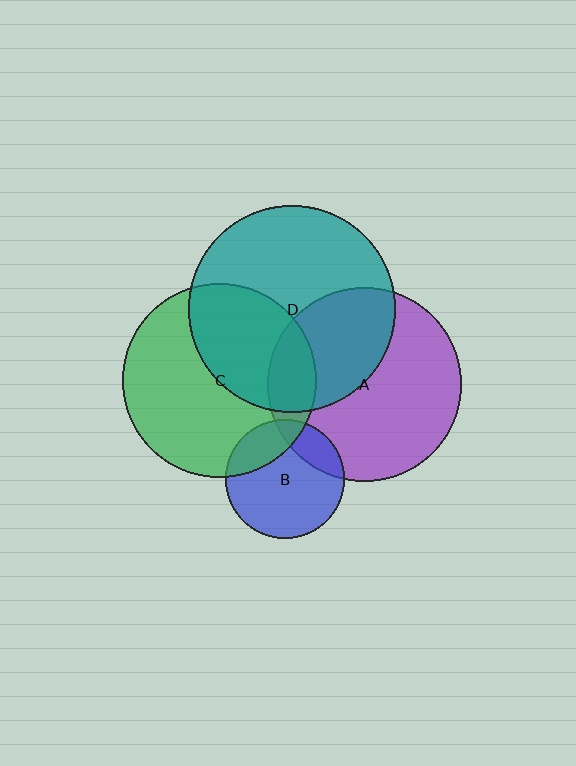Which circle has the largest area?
Circle D (teal).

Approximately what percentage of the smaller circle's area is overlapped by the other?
Approximately 40%.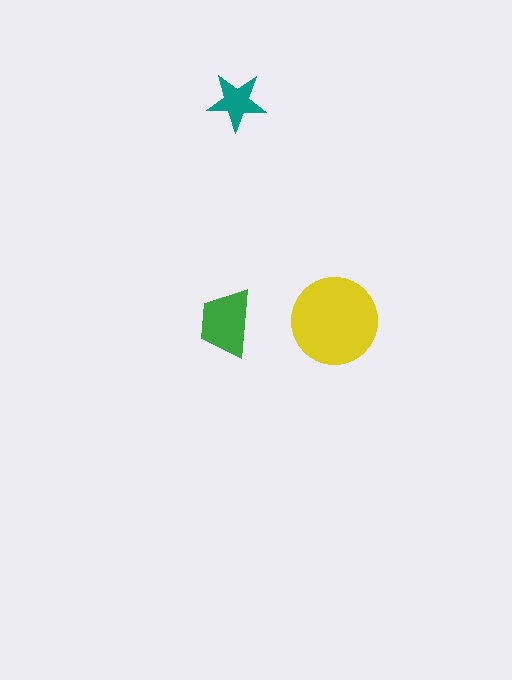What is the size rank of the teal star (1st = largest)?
3rd.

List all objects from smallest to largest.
The teal star, the green trapezoid, the yellow circle.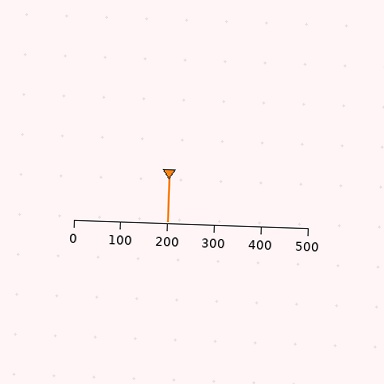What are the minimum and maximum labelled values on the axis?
The axis runs from 0 to 500.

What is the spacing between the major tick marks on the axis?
The major ticks are spaced 100 apart.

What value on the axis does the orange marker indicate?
The marker indicates approximately 200.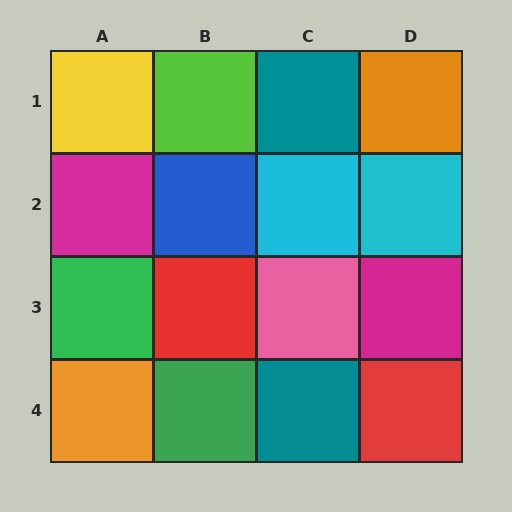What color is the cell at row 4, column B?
Green.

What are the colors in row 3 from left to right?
Green, red, pink, magenta.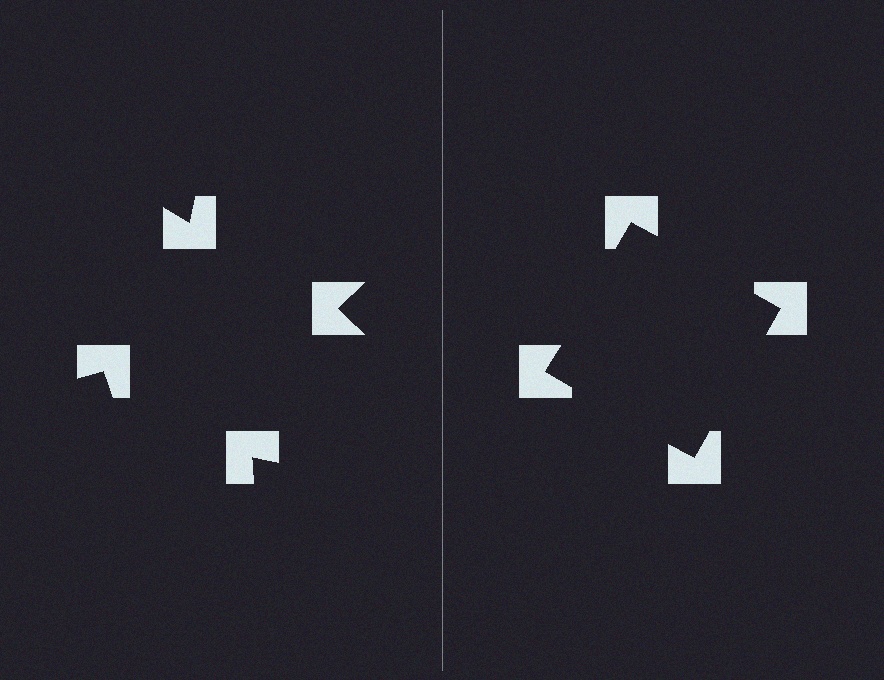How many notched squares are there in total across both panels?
8 — 4 on each side.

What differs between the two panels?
The notched squares are positioned identically on both sides; only the wedge orientations differ. On the right they align to a square; on the left they are misaligned.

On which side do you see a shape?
An illusory square appears on the right side. On the left side the wedge cuts are rotated, so no coherent shape forms.